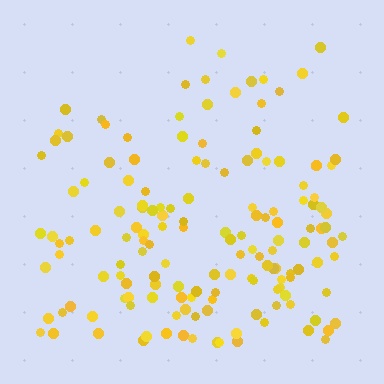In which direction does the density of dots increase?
From top to bottom, with the bottom side densest.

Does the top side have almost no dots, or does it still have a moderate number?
Still a moderate number, just noticeably fewer than the bottom.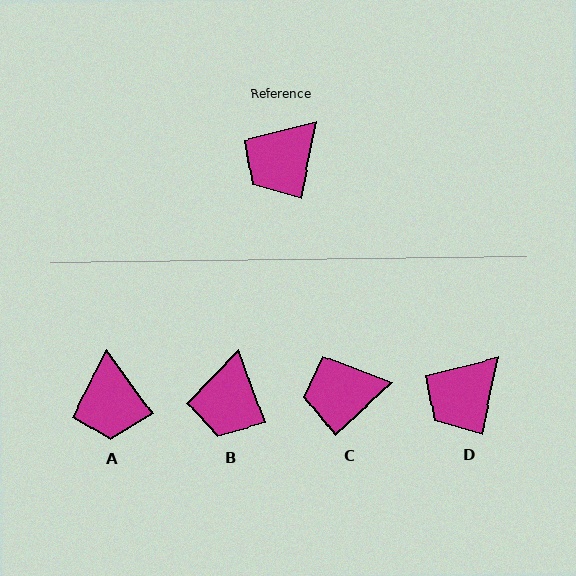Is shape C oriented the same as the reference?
No, it is off by about 35 degrees.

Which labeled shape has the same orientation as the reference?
D.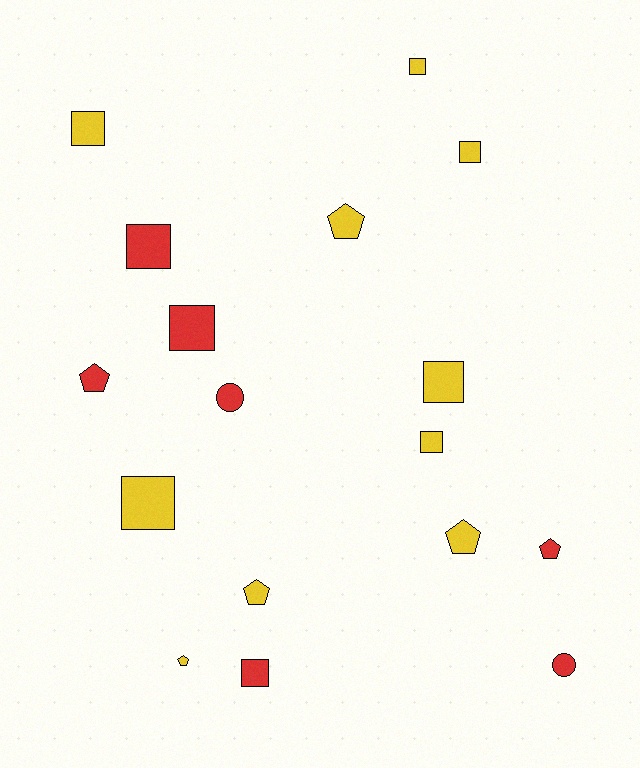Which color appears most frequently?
Yellow, with 10 objects.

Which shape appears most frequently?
Square, with 9 objects.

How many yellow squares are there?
There are 6 yellow squares.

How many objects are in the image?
There are 17 objects.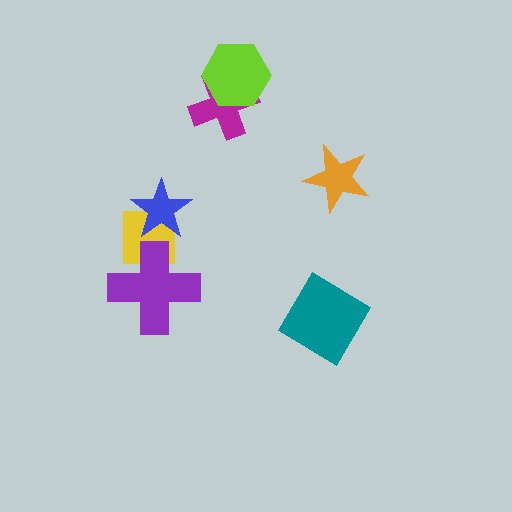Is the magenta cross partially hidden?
Yes, it is partially covered by another shape.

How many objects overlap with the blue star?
1 object overlaps with the blue star.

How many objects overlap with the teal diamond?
0 objects overlap with the teal diamond.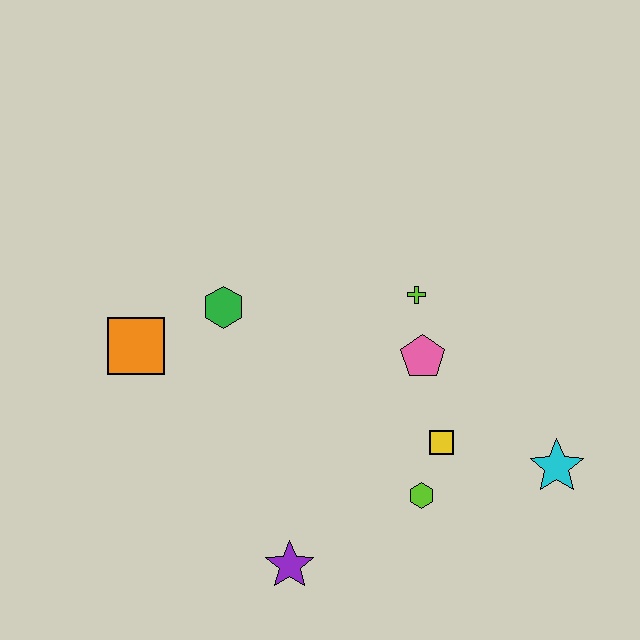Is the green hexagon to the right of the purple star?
No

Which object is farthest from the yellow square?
The orange square is farthest from the yellow square.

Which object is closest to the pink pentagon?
The lime cross is closest to the pink pentagon.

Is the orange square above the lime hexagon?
Yes